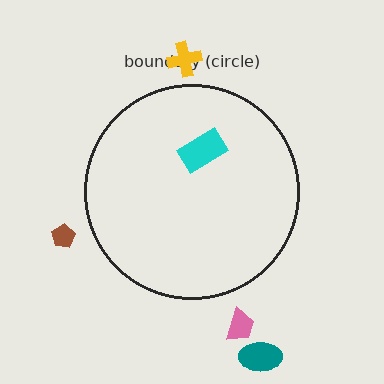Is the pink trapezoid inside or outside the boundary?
Outside.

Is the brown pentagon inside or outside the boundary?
Outside.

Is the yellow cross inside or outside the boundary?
Outside.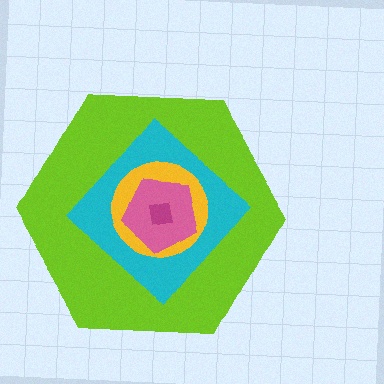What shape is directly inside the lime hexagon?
The cyan diamond.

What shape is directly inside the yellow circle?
The pink pentagon.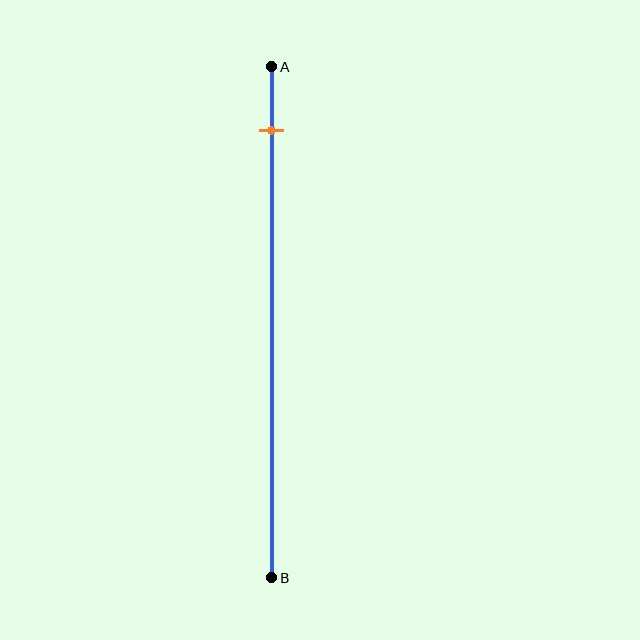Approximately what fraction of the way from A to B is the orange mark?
The orange mark is approximately 15% of the way from A to B.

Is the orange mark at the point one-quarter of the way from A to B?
No, the mark is at about 15% from A, not at the 25% one-quarter point.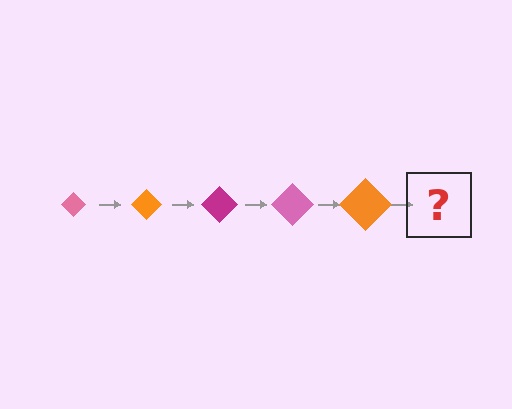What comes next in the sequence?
The next element should be a magenta diamond, larger than the previous one.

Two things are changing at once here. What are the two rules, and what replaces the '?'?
The two rules are that the diamond grows larger each step and the color cycles through pink, orange, and magenta. The '?' should be a magenta diamond, larger than the previous one.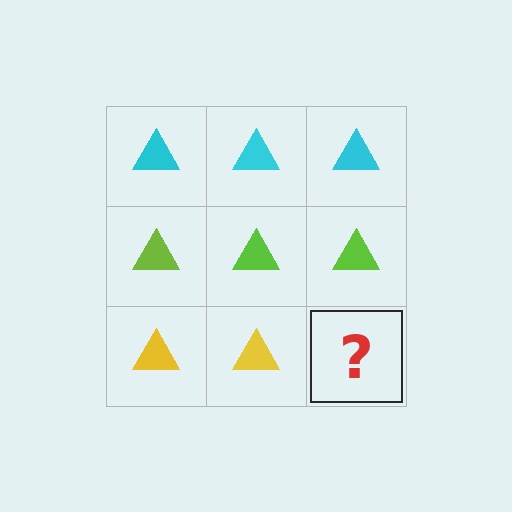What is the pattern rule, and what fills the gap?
The rule is that each row has a consistent color. The gap should be filled with a yellow triangle.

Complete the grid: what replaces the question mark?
The question mark should be replaced with a yellow triangle.